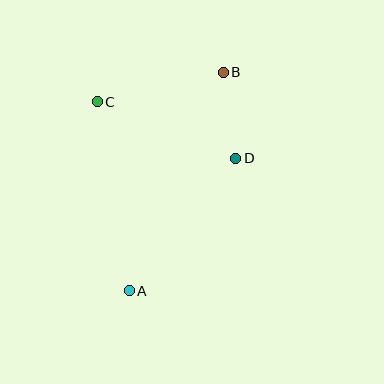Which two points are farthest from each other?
Points A and B are farthest from each other.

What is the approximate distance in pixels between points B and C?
The distance between B and C is approximately 129 pixels.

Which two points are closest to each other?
Points B and D are closest to each other.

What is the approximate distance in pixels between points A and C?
The distance between A and C is approximately 192 pixels.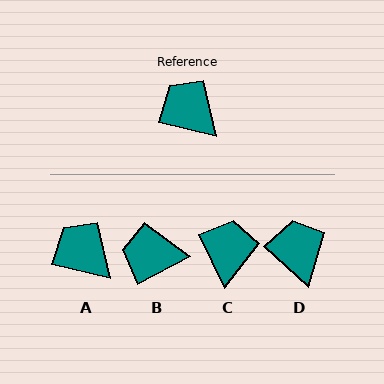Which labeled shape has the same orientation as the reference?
A.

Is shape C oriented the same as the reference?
No, it is off by about 50 degrees.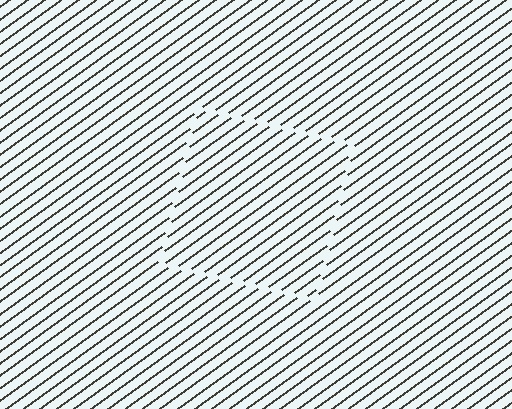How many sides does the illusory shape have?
4 sides — the line-ends trace a square.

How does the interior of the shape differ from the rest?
The interior of the shape contains the same grating, shifted by half a period — the contour is defined by the phase discontinuity where line-ends from the inner and outer gratings abut.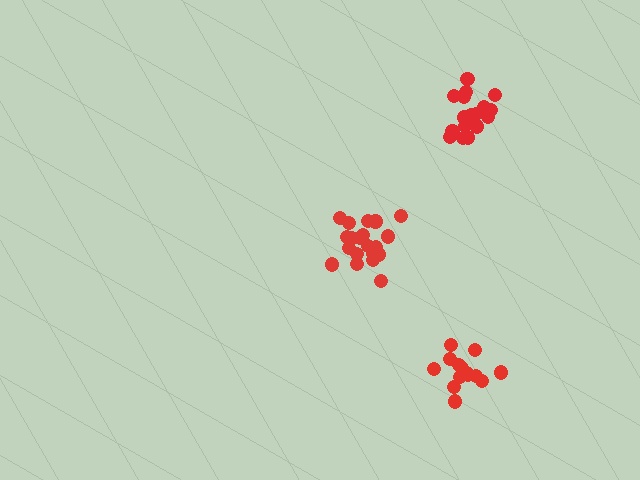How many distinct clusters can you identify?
There are 3 distinct clusters.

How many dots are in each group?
Group 1: 20 dots, Group 2: 15 dots, Group 3: 19 dots (54 total).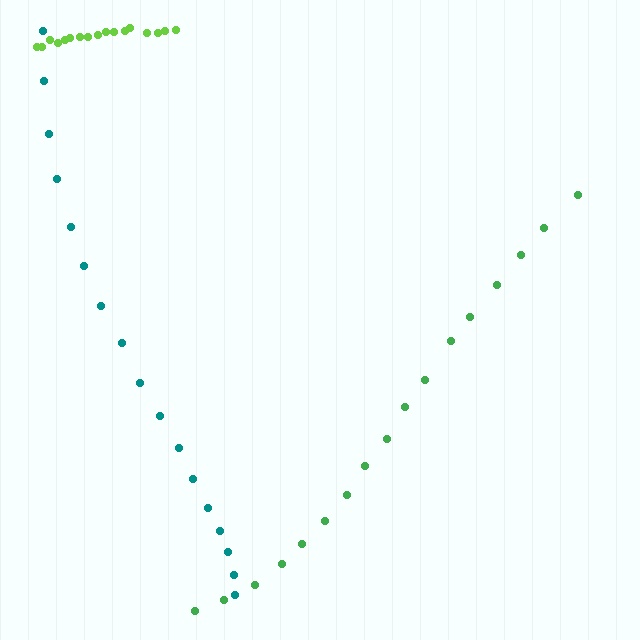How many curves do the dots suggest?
There are 3 distinct paths.